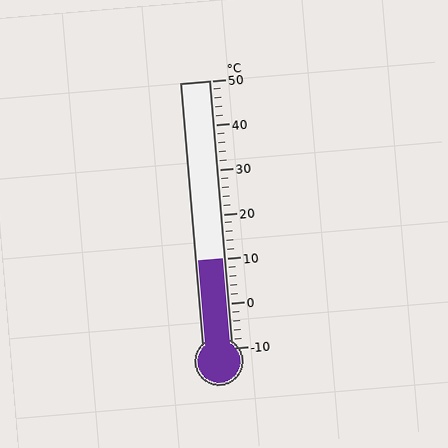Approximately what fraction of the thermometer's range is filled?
The thermometer is filled to approximately 35% of its range.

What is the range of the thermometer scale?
The thermometer scale ranges from -10°C to 50°C.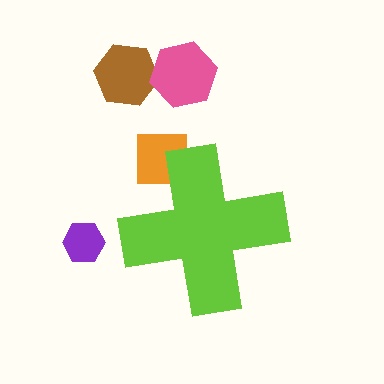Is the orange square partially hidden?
Yes, the orange square is partially hidden behind the lime cross.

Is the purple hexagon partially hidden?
No, the purple hexagon is fully visible.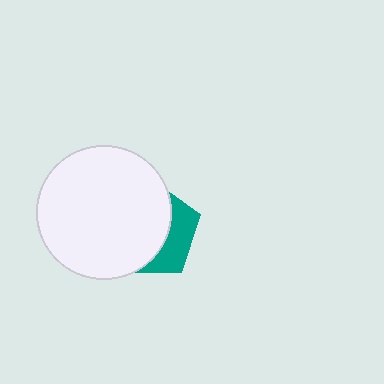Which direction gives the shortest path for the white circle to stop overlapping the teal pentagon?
Moving left gives the shortest separation.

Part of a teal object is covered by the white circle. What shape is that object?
It is a pentagon.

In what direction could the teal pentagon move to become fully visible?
The teal pentagon could move right. That would shift it out from behind the white circle entirely.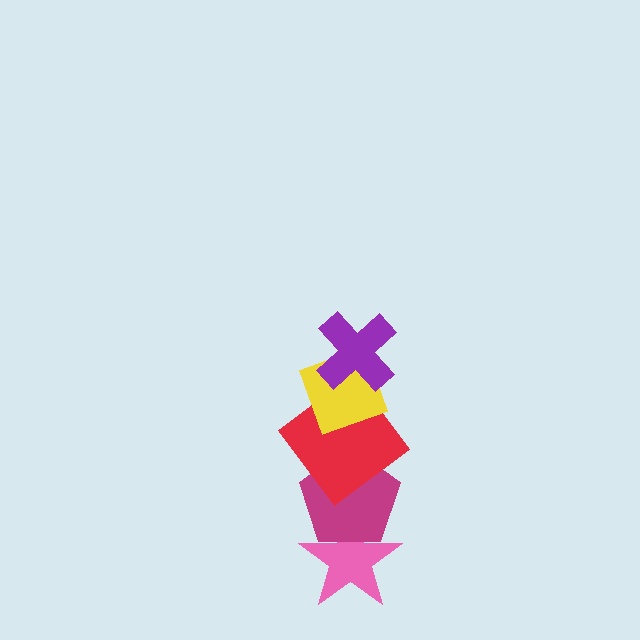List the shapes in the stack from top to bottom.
From top to bottom: the purple cross, the yellow diamond, the red diamond, the magenta pentagon, the pink star.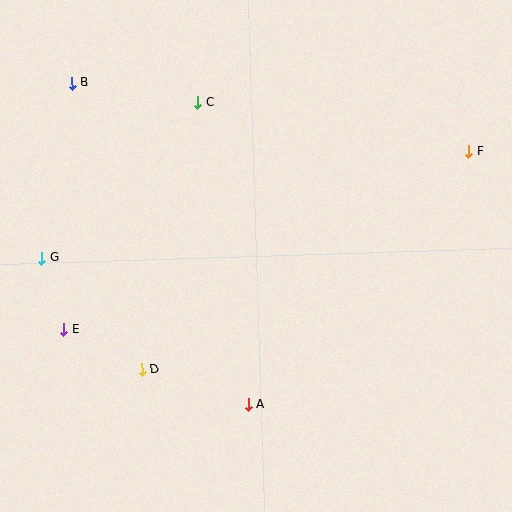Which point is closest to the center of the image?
Point A at (248, 405) is closest to the center.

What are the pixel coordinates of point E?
Point E is at (64, 329).